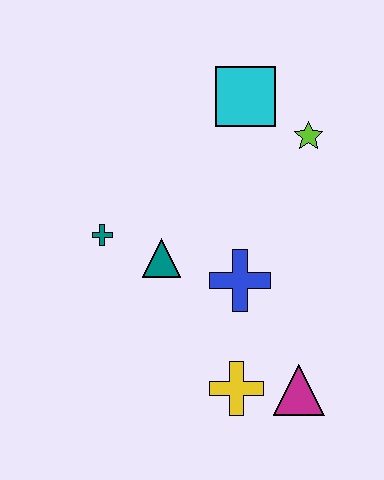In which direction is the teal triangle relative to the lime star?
The teal triangle is to the left of the lime star.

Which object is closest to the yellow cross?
The magenta triangle is closest to the yellow cross.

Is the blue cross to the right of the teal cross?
Yes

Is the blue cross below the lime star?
Yes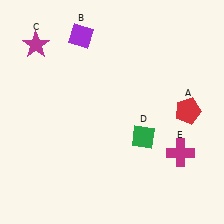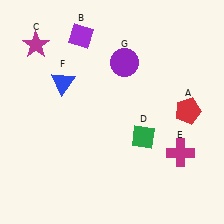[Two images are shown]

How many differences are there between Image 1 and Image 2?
There are 2 differences between the two images.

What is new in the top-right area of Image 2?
A purple circle (G) was added in the top-right area of Image 2.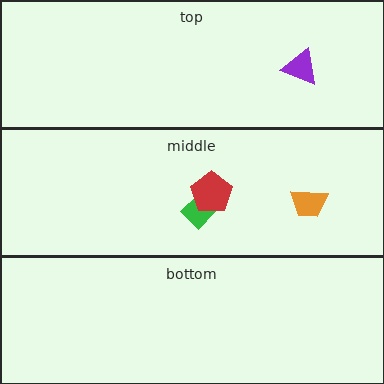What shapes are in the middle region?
The green diamond, the red pentagon, the orange trapezoid.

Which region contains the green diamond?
The middle region.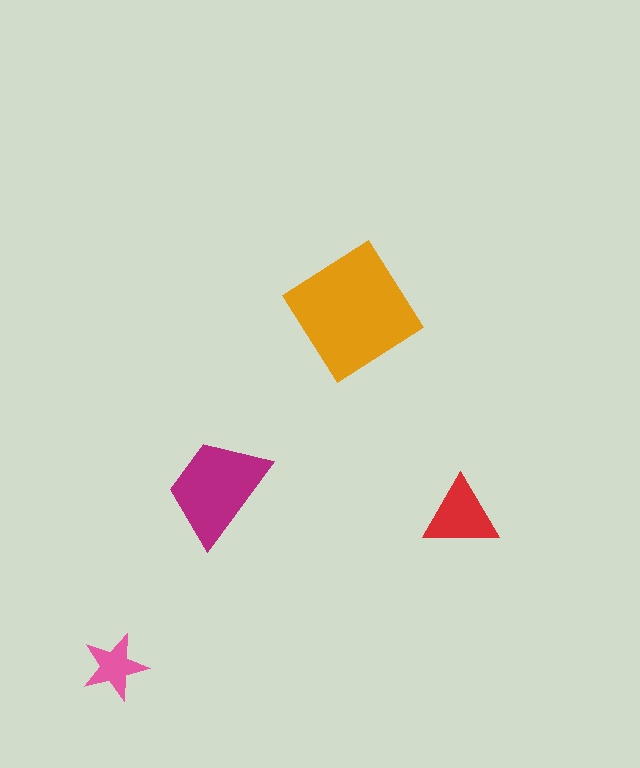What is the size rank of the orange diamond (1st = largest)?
1st.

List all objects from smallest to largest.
The pink star, the red triangle, the magenta trapezoid, the orange diamond.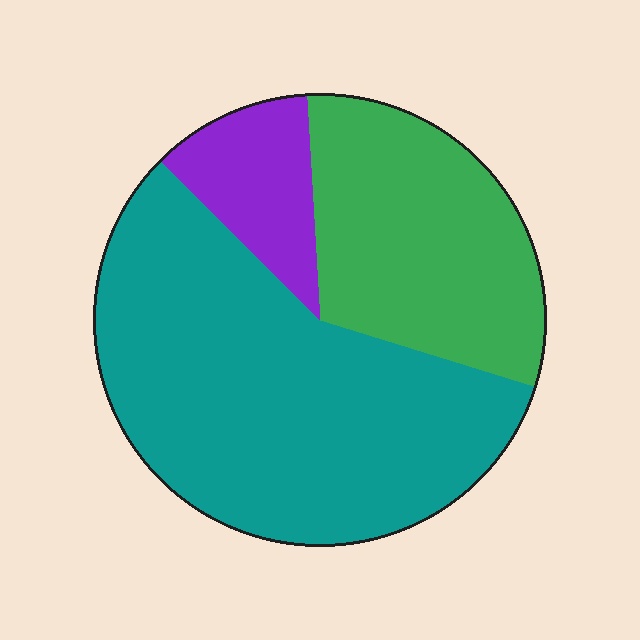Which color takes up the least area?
Purple, at roughly 10%.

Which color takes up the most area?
Teal, at roughly 60%.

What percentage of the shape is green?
Green covers 31% of the shape.